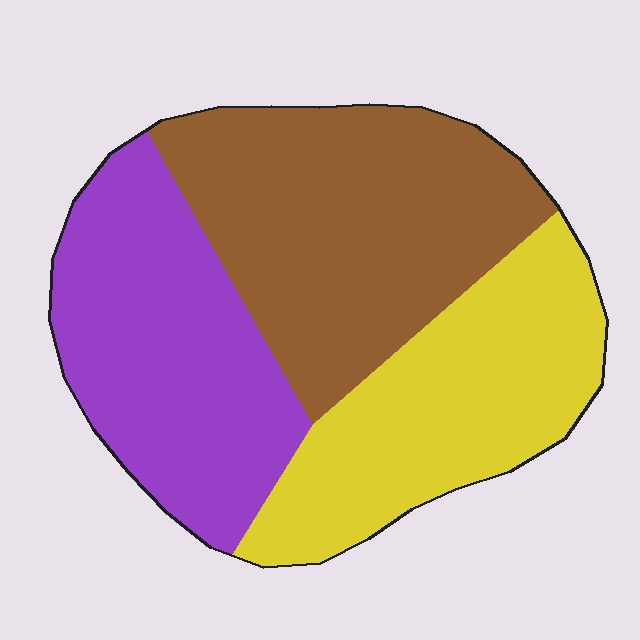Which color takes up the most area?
Brown, at roughly 40%.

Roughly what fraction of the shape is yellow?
Yellow covers around 30% of the shape.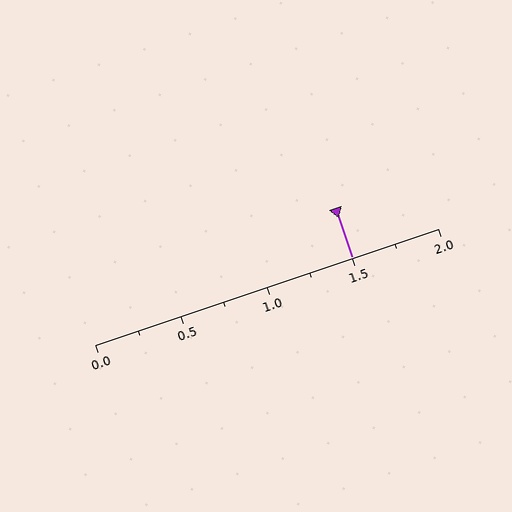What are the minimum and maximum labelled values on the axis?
The axis runs from 0.0 to 2.0.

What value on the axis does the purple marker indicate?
The marker indicates approximately 1.5.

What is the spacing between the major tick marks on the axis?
The major ticks are spaced 0.5 apart.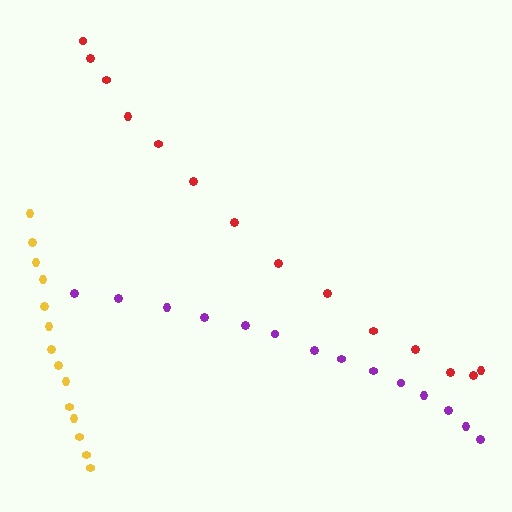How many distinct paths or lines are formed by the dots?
There are 3 distinct paths.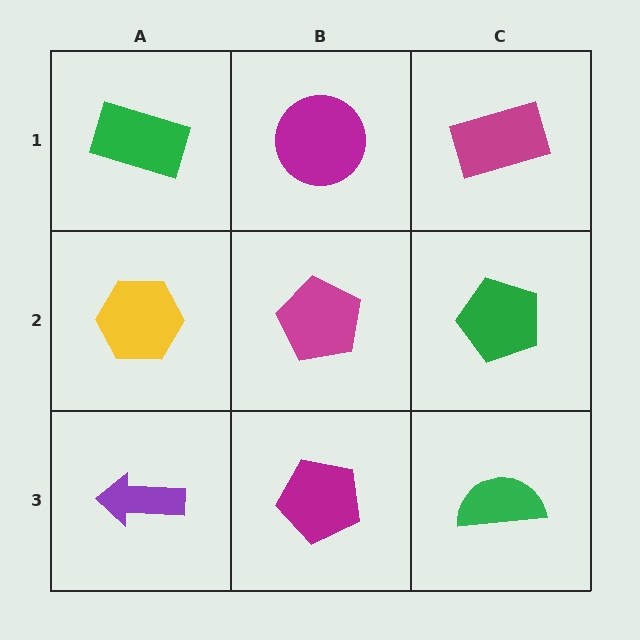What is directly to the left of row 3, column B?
A purple arrow.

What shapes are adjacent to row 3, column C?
A green pentagon (row 2, column C), a magenta pentagon (row 3, column B).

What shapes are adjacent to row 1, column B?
A magenta pentagon (row 2, column B), a green rectangle (row 1, column A), a magenta rectangle (row 1, column C).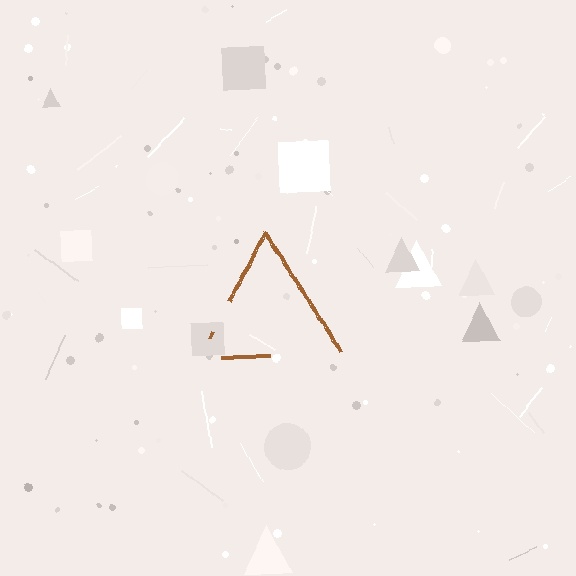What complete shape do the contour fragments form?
The contour fragments form a triangle.